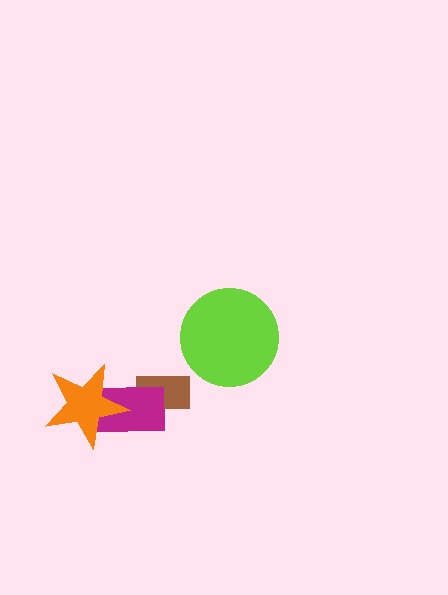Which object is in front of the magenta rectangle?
The orange star is in front of the magenta rectangle.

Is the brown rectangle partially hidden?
Yes, it is partially covered by another shape.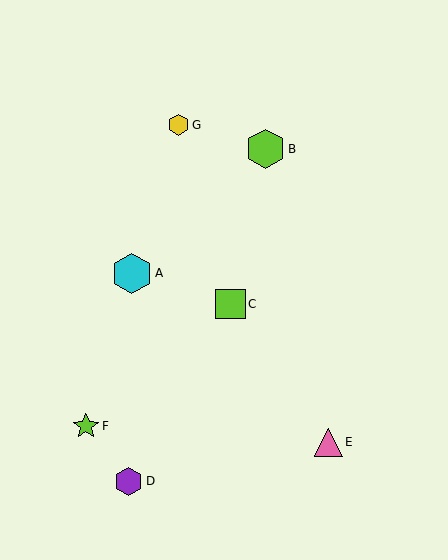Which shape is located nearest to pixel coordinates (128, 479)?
The purple hexagon (labeled D) at (129, 481) is nearest to that location.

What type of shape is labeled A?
Shape A is a cyan hexagon.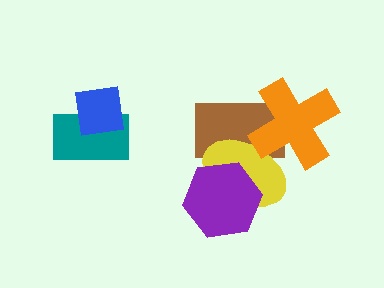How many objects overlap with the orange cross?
2 objects overlap with the orange cross.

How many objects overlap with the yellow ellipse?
3 objects overlap with the yellow ellipse.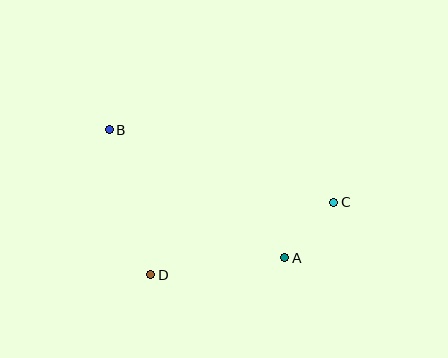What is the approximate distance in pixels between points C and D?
The distance between C and D is approximately 197 pixels.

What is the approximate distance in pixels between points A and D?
The distance between A and D is approximately 135 pixels.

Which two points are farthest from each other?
Points B and C are farthest from each other.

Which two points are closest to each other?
Points A and C are closest to each other.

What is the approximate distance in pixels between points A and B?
The distance between A and B is approximately 217 pixels.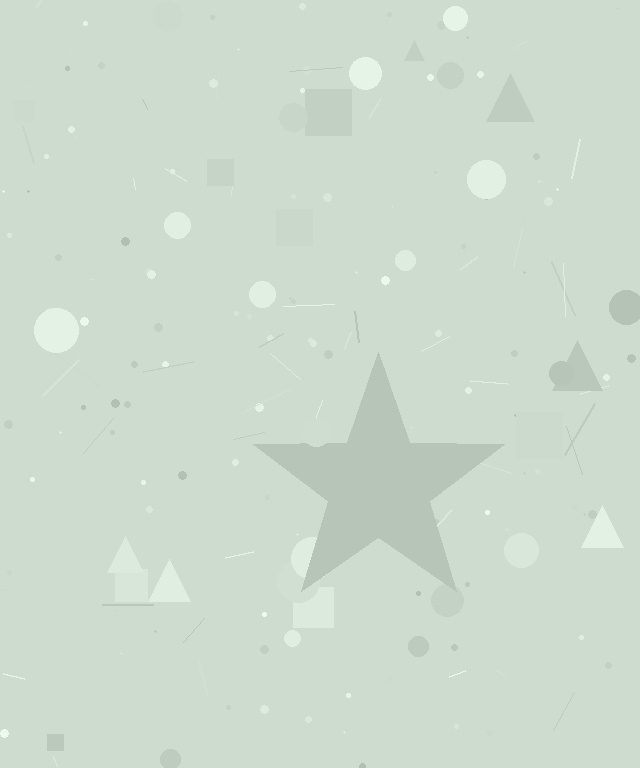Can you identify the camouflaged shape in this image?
The camouflaged shape is a star.